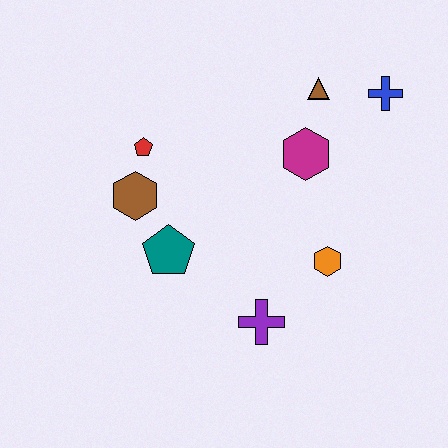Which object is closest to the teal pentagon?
The brown hexagon is closest to the teal pentagon.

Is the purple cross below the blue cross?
Yes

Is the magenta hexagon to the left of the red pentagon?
No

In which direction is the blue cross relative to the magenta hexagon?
The blue cross is to the right of the magenta hexagon.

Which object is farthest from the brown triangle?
The purple cross is farthest from the brown triangle.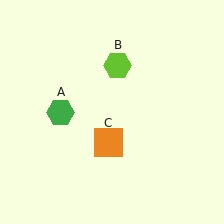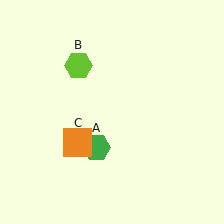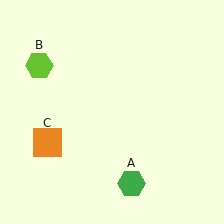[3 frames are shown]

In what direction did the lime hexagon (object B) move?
The lime hexagon (object B) moved left.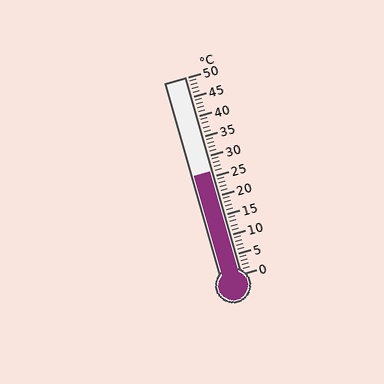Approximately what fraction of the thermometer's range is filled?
The thermometer is filled to approximately 50% of its range.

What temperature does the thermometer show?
The thermometer shows approximately 26°C.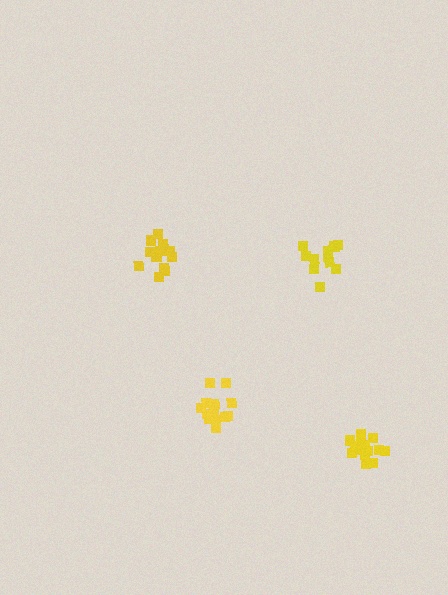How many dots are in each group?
Group 1: 15 dots, Group 2: 11 dots, Group 3: 13 dots, Group 4: 13 dots (52 total).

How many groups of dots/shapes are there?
There are 4 groups.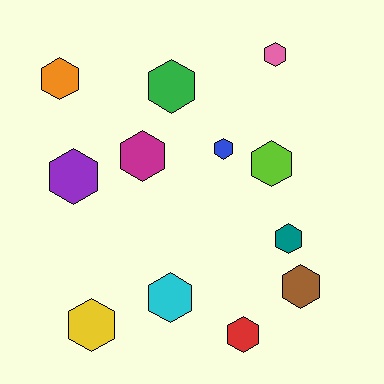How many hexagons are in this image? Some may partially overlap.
There are 12 hexagons.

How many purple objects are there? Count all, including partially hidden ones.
There is 1 purple object.